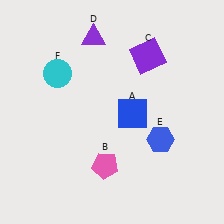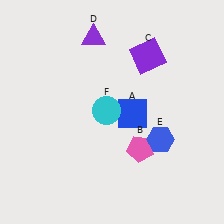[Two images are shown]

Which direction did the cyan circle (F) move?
The cyan circle (F) moved right.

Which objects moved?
The objects that moved are: the pink pentagon (B), the cyan circle (F).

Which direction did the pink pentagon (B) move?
The pink pentagon (B) moved right.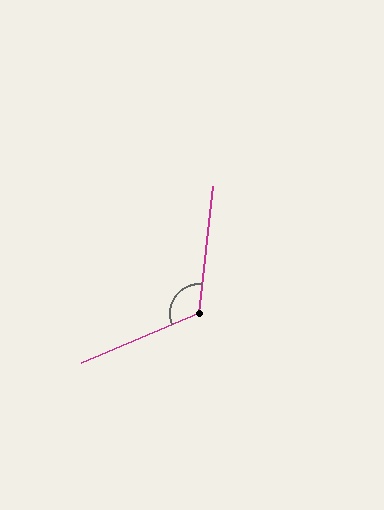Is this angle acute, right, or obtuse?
It is obtuse.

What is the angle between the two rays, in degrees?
Approximately 119 degrees.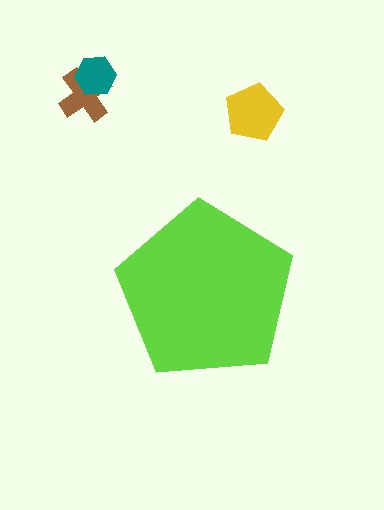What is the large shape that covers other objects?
A lime pentagon.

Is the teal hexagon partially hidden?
No, the teal hexagon is fully visible.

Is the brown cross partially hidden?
No, the brown cross is fully visible.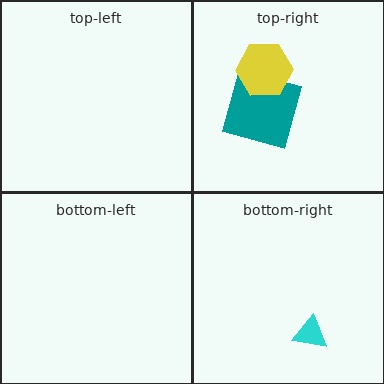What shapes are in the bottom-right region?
The cyan triangle.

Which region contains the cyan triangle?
The bottom-right region.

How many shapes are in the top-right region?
2.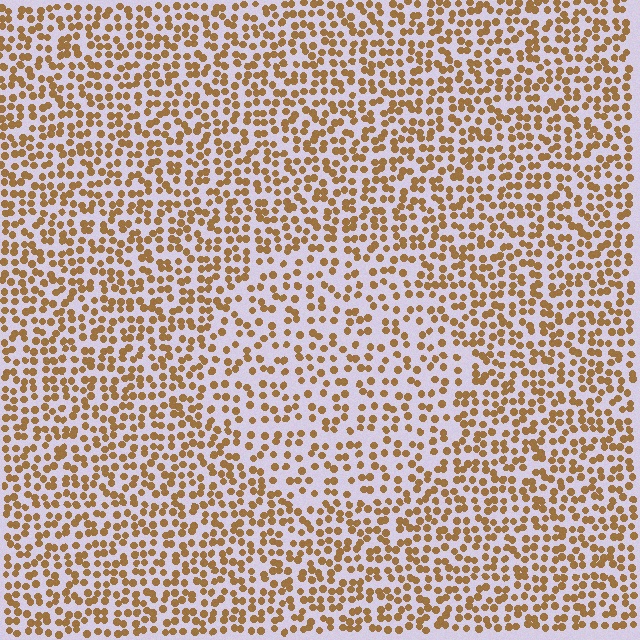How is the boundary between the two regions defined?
The boundary is defined by a change in element density (approximately 1.6x ratio). All elements are the same color, size, and shape.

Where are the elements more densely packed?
The elements are more densely packed outside the circle boundary.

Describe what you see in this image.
The image contains small brown elements arranged at two different densities. A circle-shaped region is visible where the elements are less densely packed than the surrounding area.